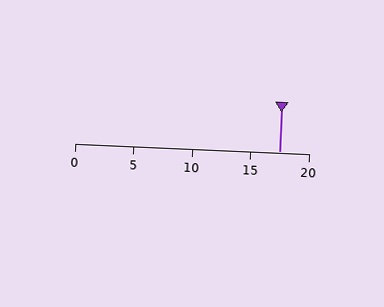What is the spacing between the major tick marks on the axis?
The major ticks are spaced 5 apart.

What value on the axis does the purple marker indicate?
The marker indicates approximately 17.5.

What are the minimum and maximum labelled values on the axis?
The axis runs from 0 to 20.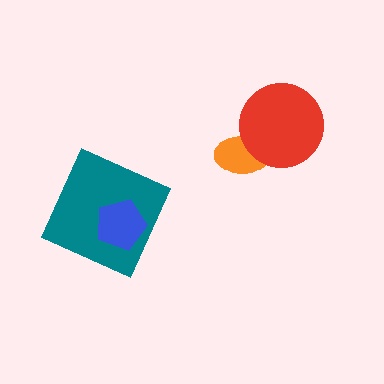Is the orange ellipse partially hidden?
Yes, it is partially covered by another shape.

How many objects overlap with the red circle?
1 object overlaps with the red circle.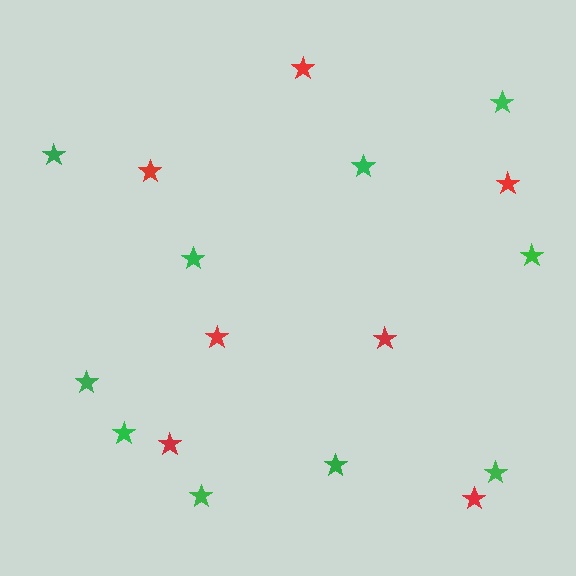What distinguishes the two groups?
There are 2 groups: one group of red stars (7) and one group of green stars (10).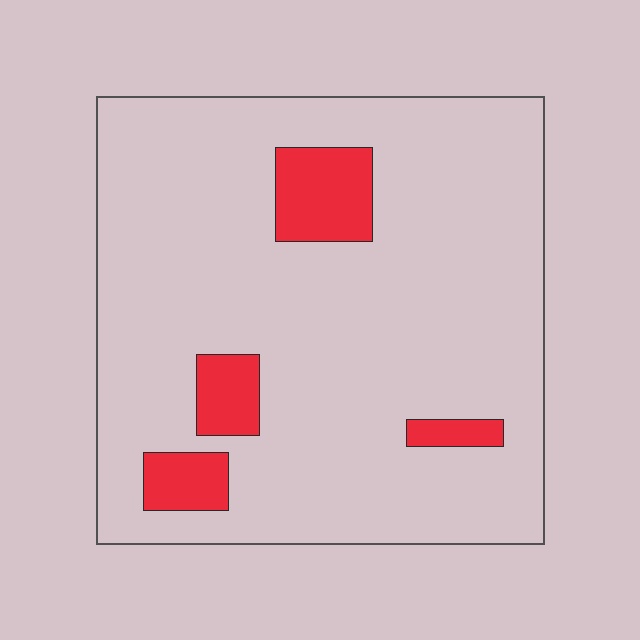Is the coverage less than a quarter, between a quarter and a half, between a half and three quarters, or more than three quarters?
Less than a quarter.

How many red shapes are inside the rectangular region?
4.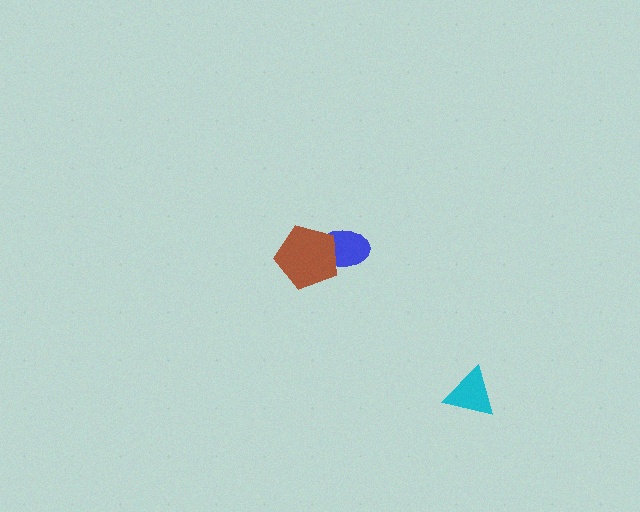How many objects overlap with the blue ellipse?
1 object overlaps with the blue ellipse.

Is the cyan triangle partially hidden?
No, no other shape covers it.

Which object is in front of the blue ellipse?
The brown pentagon is in front of the blue ellipse.